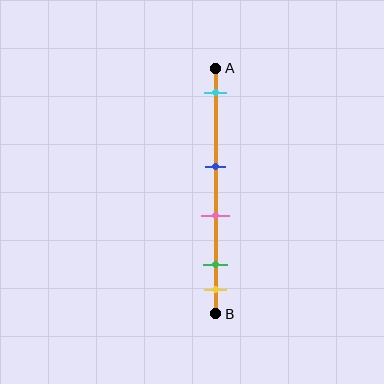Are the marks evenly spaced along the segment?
No, the marks are not evenly spaced.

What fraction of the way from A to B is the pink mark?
The pink mark is approximately 60% (0.6) of the way from A to B.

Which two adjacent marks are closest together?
The green and yellow marks are the closest adjacent pair.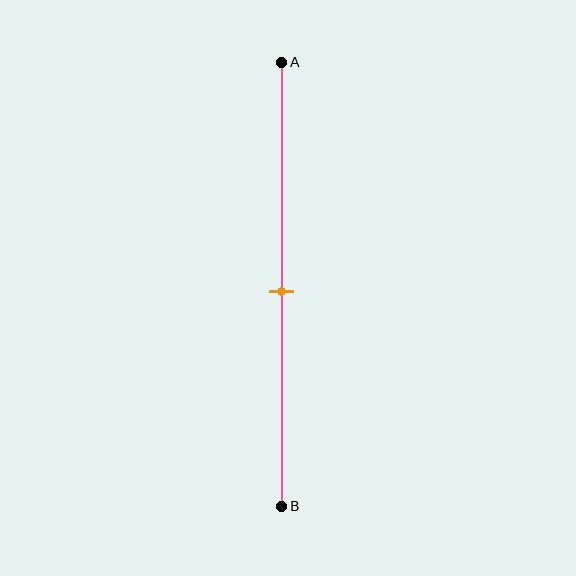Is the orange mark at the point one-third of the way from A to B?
No, the mark is at about 50% from A, not at the 33% one-third point.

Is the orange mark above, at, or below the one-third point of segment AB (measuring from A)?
The orange mark is below the one-third point of segment AB.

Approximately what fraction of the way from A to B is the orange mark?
The orange mark is approximately 50% of the way from A to B.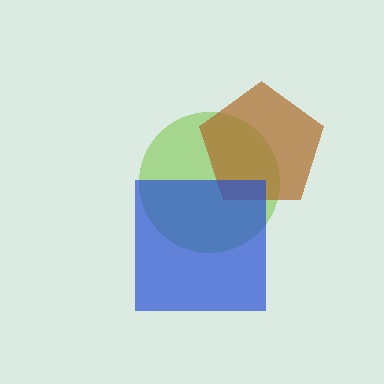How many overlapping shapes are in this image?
There are 3 overlapping shapes in the image.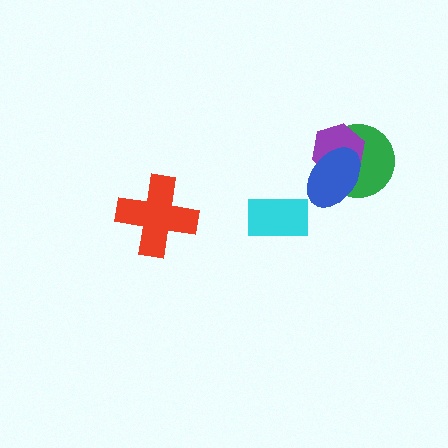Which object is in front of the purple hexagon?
The blue ellipse is in front of the purple hexagon.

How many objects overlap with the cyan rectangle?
0 objects overlap with the cyan rectangle.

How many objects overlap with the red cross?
0 objects overlap with the red cross.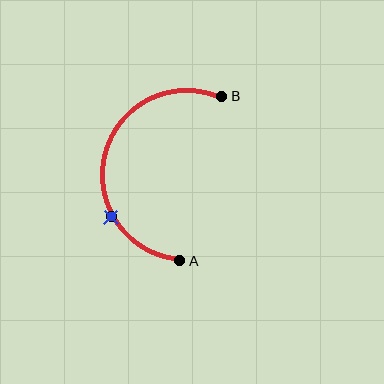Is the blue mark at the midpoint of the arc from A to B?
No. The blue mark lies on the arc but is closer to endpoint A. The arc midpoint would be at the point on the curve equidistant along the arc from both A and B.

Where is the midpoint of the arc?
The arc midpoint is the point on the curve farthest from the straight line joining A and B. It sits to the left of that line.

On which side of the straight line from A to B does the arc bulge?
The arc bulges to the left of the straight line connecting A and B.